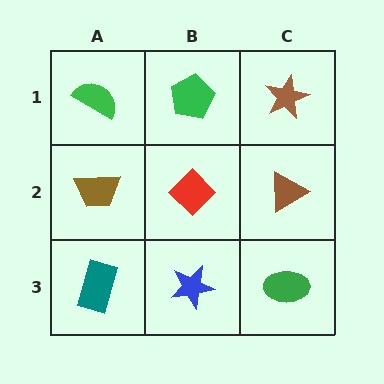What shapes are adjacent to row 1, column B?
A red diamond (row 2, column B), a green semicircle (row 1, column A), a brown star (row 1, column C).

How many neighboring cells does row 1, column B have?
3.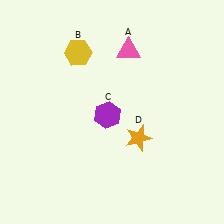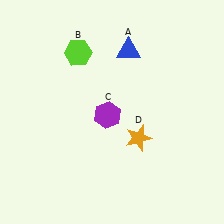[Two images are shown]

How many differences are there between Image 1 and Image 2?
There are 2 differences between the two images.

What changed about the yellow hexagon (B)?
In Image 1, B is yellow. In Image 2, it changed to lime.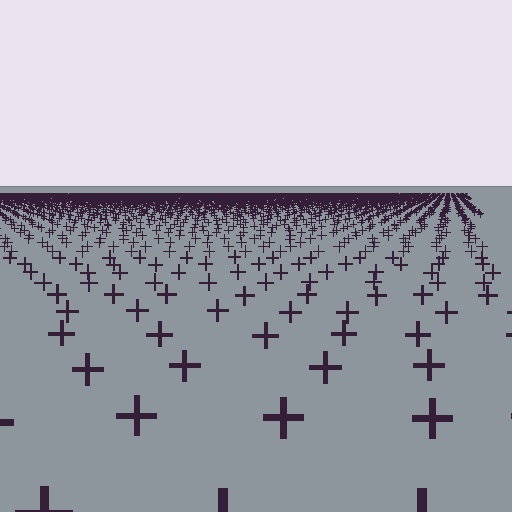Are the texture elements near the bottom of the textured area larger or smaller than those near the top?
Larger. Near the bottom, elements are closer to the viewer and appear at a bigger on-screen size.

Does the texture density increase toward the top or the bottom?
Density increases toward the top.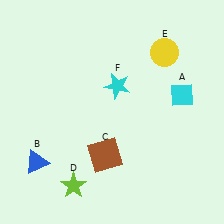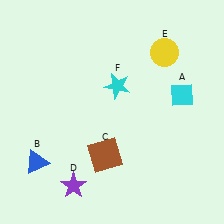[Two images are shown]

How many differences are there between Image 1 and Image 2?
There is 1 difference between the two images.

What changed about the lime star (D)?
In Image 1, D is lime. In Image 2, it changed to purple.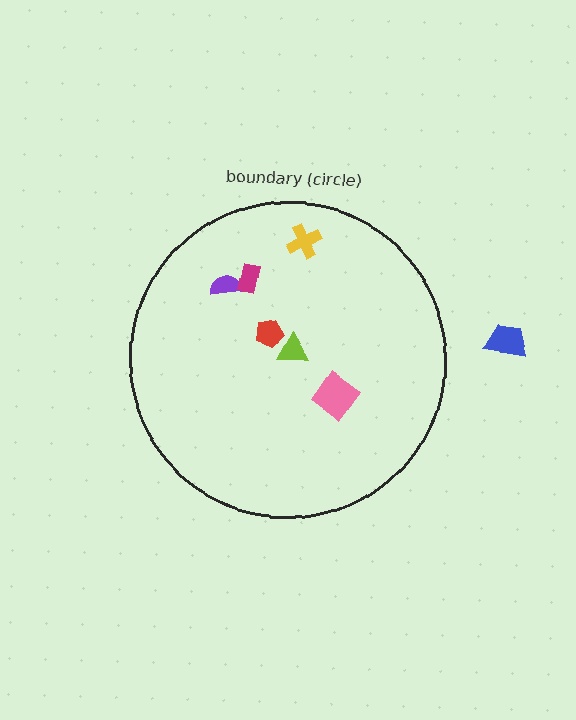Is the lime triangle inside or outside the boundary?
Inside.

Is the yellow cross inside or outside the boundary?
Inside.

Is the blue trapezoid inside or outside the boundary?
Outside.